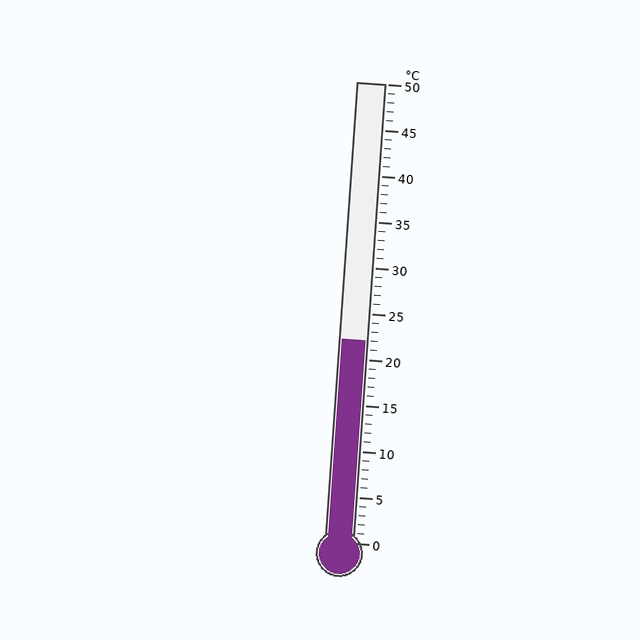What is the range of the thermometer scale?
The thermometer scale ranges from 0°C to 50°C.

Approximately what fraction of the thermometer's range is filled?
The thermometer is filled to approximately 45% of its range.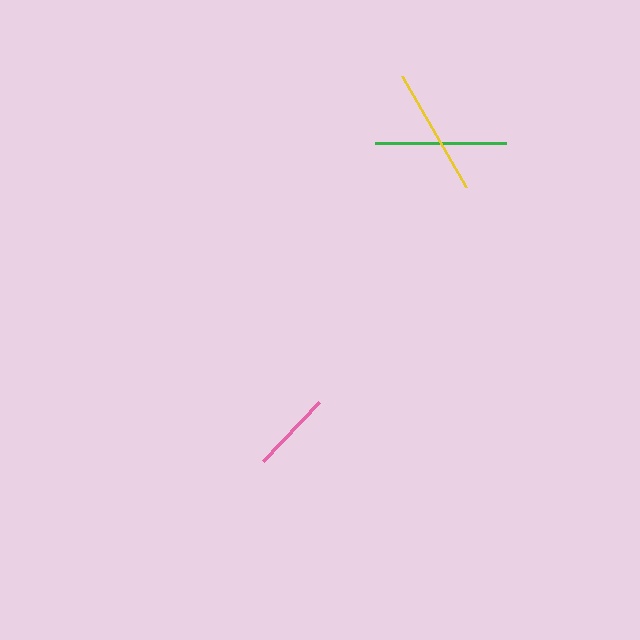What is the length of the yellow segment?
The yellow segment is approximately 128 pixels long.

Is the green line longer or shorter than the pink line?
The green line is longer than the pink line.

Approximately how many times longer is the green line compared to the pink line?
The green line is approximately 1.6 times the length of the pink line.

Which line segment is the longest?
The green line is the longest at approximately 131 pixels.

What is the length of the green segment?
The green segment is approximately 131 pixels long.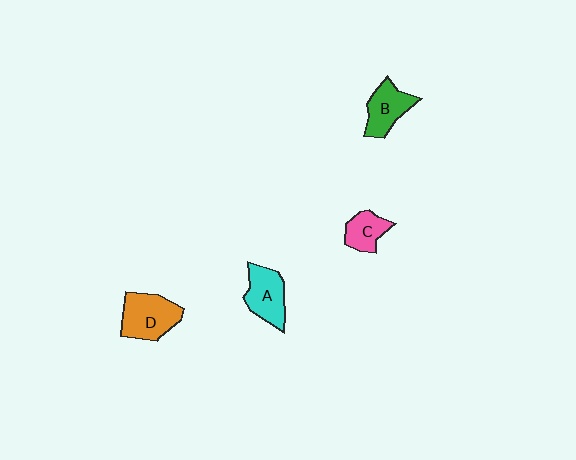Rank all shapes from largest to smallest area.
From largest to smallest: D (orange), A (cyan), B (green), C (pink).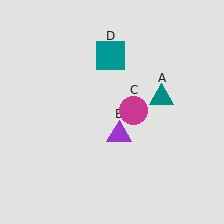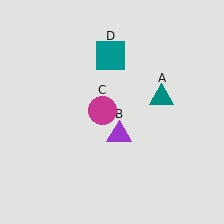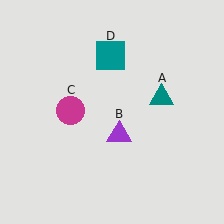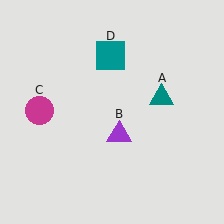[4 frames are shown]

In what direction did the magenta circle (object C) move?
The magenta circle (object C) moved left.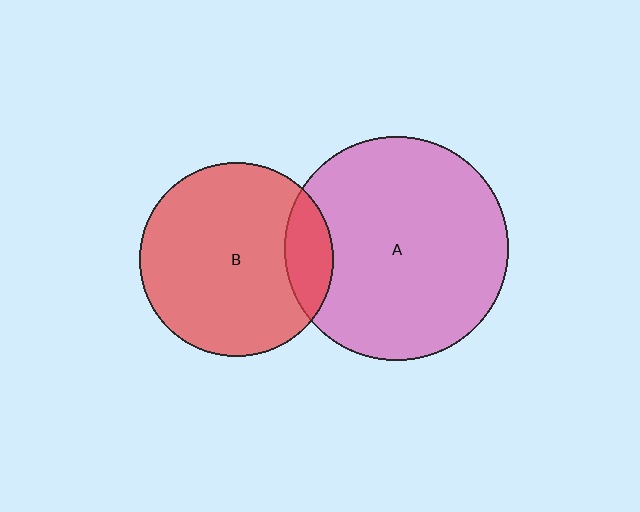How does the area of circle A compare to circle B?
Approximately 1.3 times.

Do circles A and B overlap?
Yes.